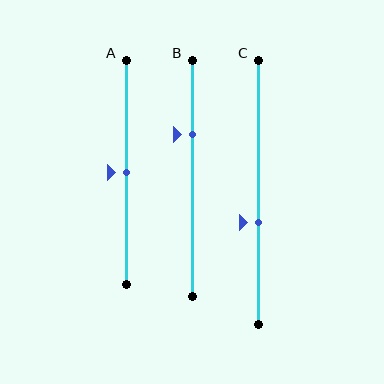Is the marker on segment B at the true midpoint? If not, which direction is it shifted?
No, the marker on segment B is shifted upward by about 18% of the segment length.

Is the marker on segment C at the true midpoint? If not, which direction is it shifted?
No, the marker on segment C is shifted downward by about 12% of the segment length.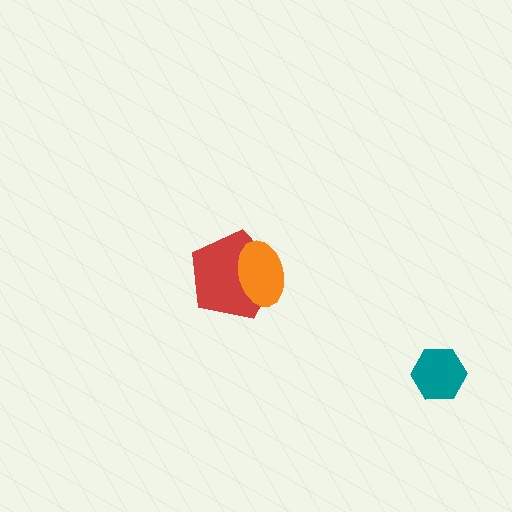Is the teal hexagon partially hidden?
No, no other shape covers it.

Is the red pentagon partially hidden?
Yes, it is partially covered by another shape.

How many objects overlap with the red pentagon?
1 object overlaps with the red pentagon.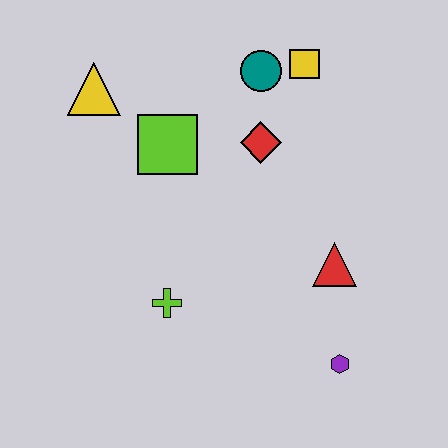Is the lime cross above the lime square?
No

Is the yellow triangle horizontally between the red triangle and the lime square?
No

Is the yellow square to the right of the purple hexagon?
No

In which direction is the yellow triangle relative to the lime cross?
The yellow triangle is above the lime cross.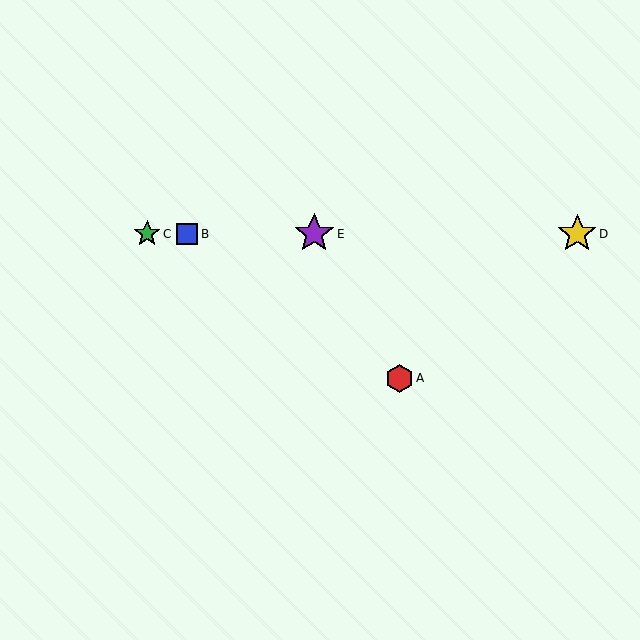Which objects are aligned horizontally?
Objects B, C, D, E are aligned horizontally.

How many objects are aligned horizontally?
4 objects (B, C, D, E) are aligned horizontally.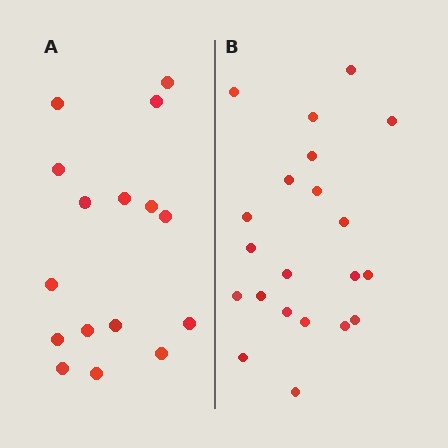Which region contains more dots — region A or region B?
Region B (the right region) has more dots.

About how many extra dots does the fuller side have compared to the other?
Region B has about 5 more dots than region A.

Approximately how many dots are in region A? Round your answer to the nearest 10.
About 20 dots. (The exact count is 16, which rounds to 20.)